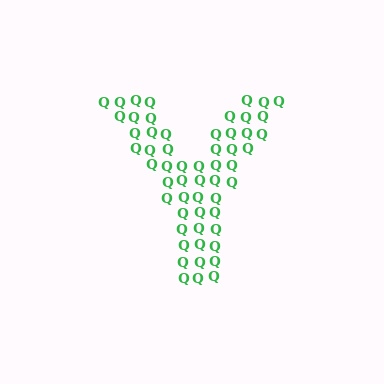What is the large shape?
The large shape is the letter Y.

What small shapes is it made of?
It is made of small letter Q's.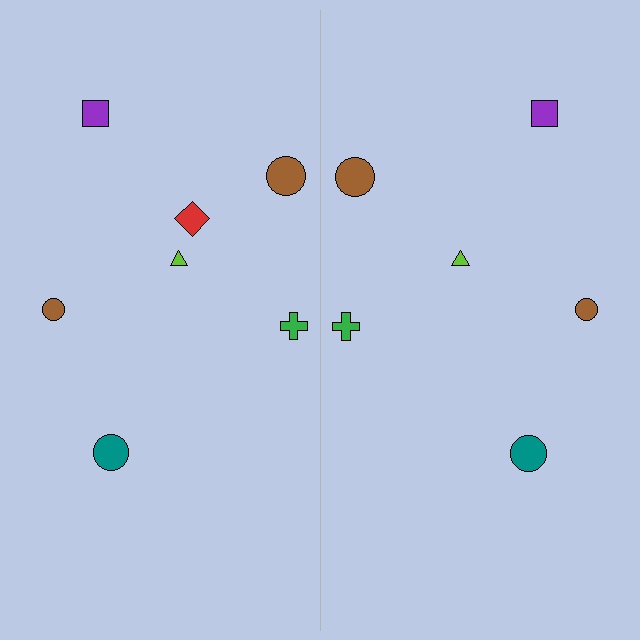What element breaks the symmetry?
A red diamond is missing from the right side.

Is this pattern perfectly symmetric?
No, the pattern is not perfectly symmetric. A red diamond is missing from the right side.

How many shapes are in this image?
There are 13 shapes in this image.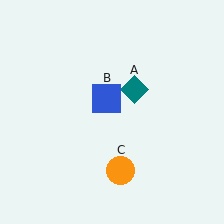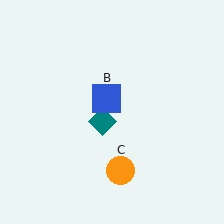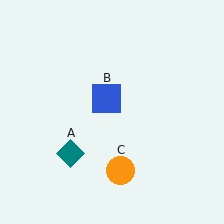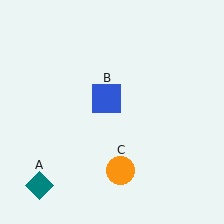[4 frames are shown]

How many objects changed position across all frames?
1 object changed position: teal diamond (object A).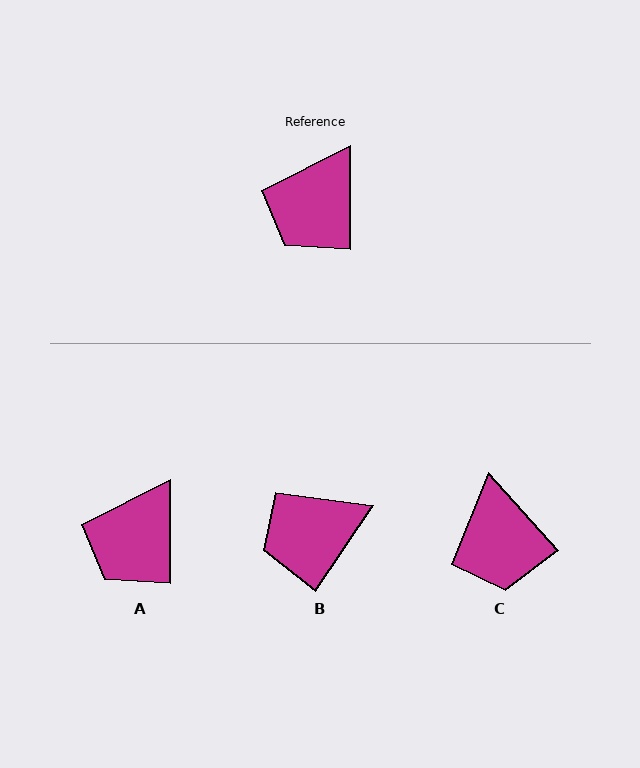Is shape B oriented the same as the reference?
No, it is off by about 34 degrees.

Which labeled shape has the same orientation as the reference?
A.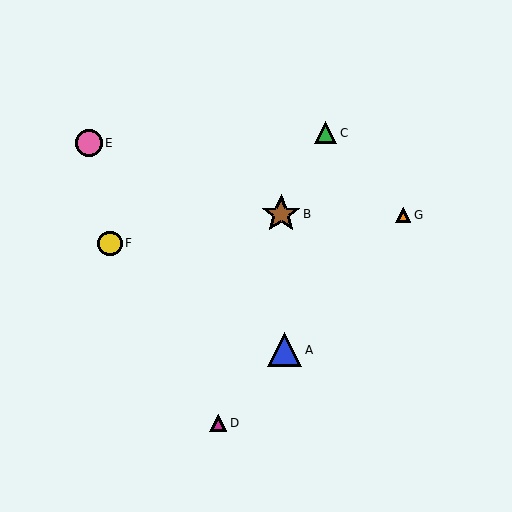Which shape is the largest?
The brown star (labeled B) is the largest.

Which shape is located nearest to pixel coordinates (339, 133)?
The green triangle (labeled C) at (326, 133) is nearest to that location.